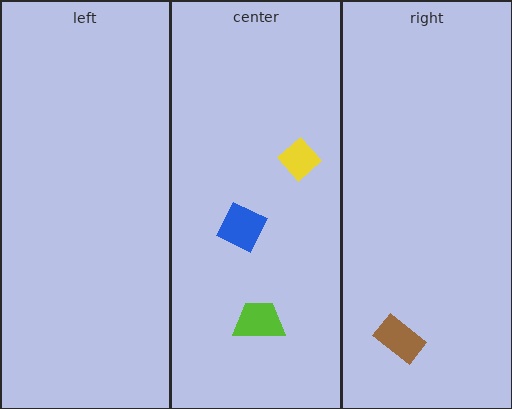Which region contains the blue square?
The center region.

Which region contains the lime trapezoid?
The center region.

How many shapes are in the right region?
1.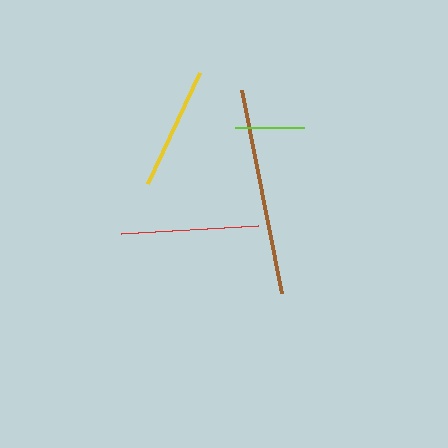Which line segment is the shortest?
The lime line is the shortest at approximately 69 pixels.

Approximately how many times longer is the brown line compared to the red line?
The brown line is approximately 1.5 times the length of the red line.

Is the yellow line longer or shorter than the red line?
The red line is longer than the yellow line.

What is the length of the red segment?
The red segment is approximately 136 pixels long.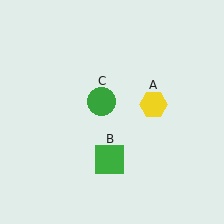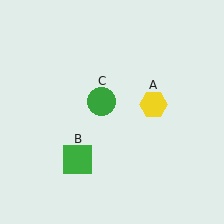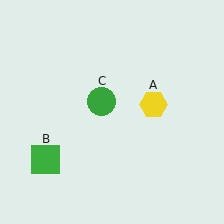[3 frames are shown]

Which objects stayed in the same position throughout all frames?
Yellow hexagon (object A) and green circle (object C) remained stationary.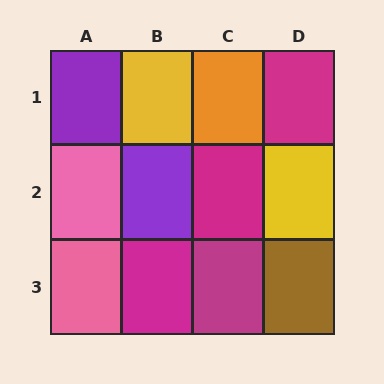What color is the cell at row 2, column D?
Yellow.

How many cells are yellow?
2 cells are yellow.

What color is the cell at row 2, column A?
Pink.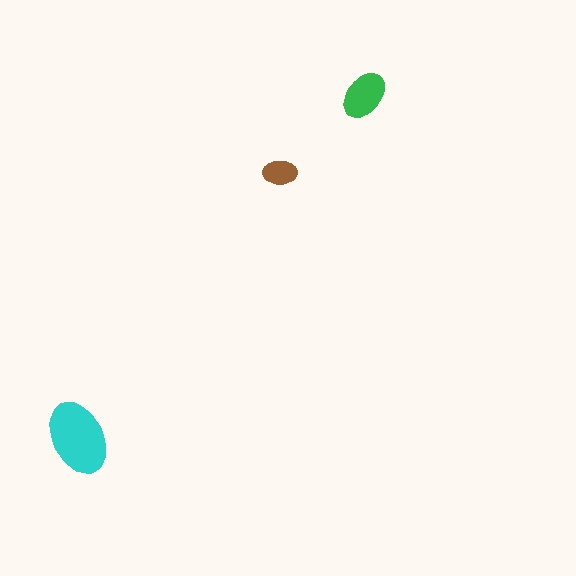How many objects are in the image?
There are 3 objects in the image.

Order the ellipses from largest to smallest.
the cyan one, the green one, the brown one.